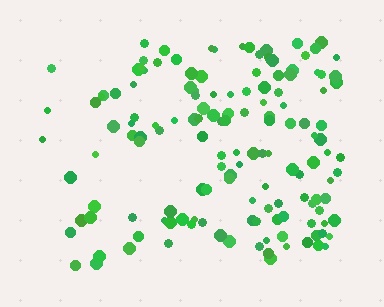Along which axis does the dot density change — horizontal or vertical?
Horizontal.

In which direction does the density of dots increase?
From left to right, with the right side densest.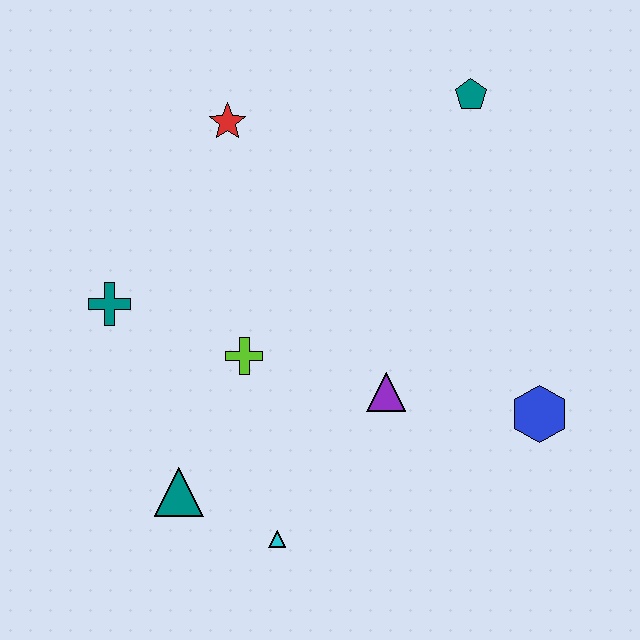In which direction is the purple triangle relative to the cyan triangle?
The purple triangle is above the cyan triangle.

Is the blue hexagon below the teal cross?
Yes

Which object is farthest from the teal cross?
The blue hexagon is farthest from the teal cross.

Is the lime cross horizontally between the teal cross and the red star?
No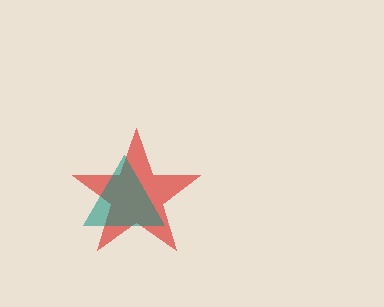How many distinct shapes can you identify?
There are 2 distinct shapes: a red star, a teal triangle.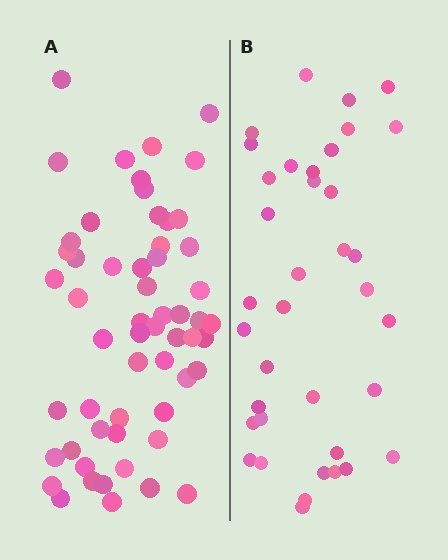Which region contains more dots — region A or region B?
Region A (the left region) has more dots.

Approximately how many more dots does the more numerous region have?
Region A has approximately 20 more dots than region B.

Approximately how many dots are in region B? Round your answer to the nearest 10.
About 40 dots. (The exact count is 37, which rounds to 40.)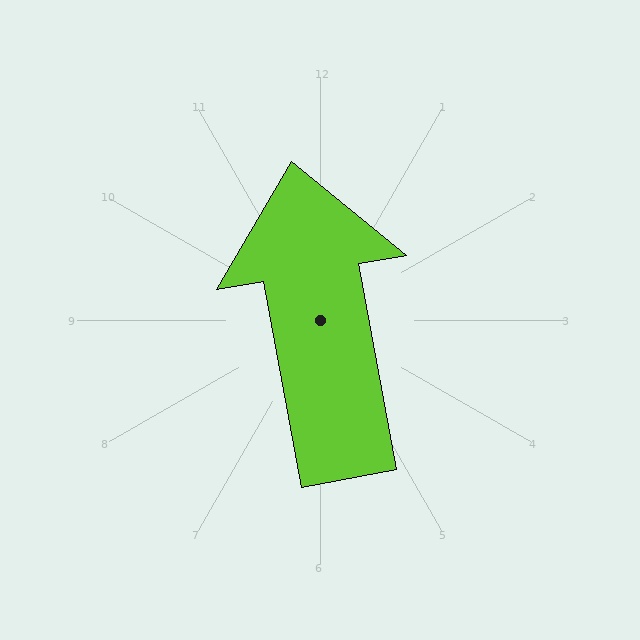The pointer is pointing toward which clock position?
Roughly 12 o'clock.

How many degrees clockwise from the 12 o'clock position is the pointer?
Approximately 350 degrees.